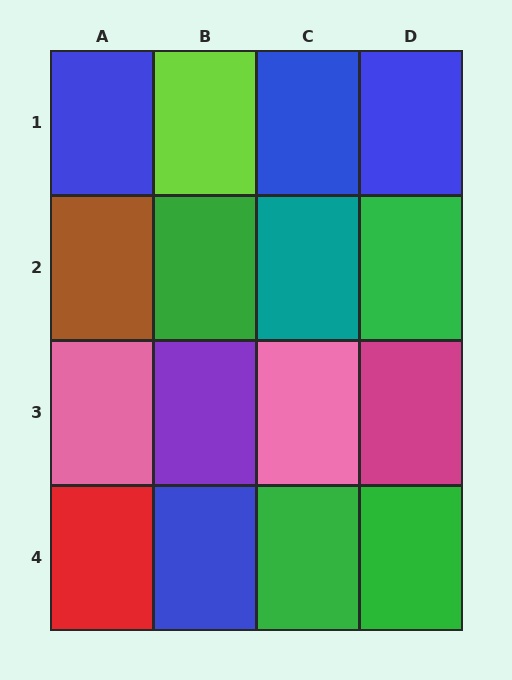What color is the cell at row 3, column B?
Purple.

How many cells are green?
4 cells are green.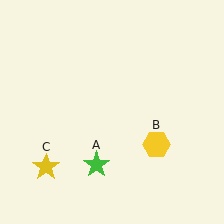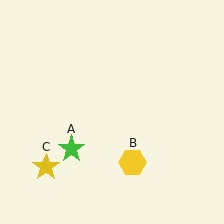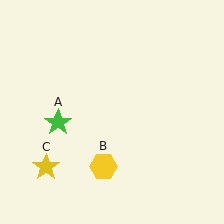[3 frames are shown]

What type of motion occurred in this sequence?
The green star (object A), yellow hexagon (object B) rotated clockwise around the center of the scene.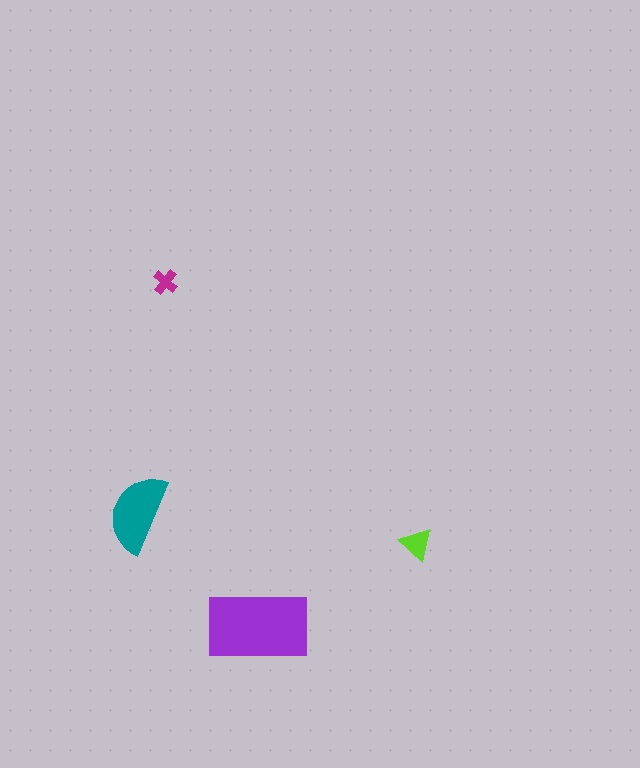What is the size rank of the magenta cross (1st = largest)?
4th.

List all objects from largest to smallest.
The purple rectangle, the teal semicircle, the lime triangle, the magenta cross.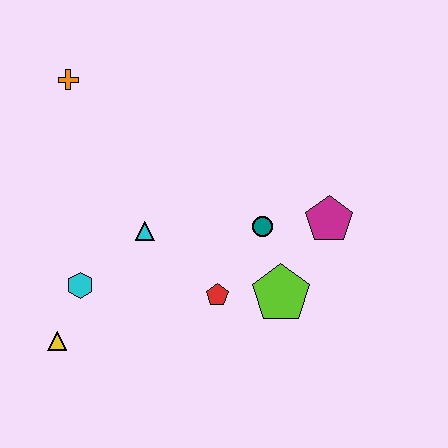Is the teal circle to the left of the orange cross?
No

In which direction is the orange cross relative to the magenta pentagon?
The orange cross is to the left of the magenta pentagon.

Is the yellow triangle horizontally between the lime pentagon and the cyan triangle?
No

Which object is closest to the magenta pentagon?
The teal circle is closest to the magenta pentagon.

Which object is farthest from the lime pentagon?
The orange cross is farthest from the lime pentagon.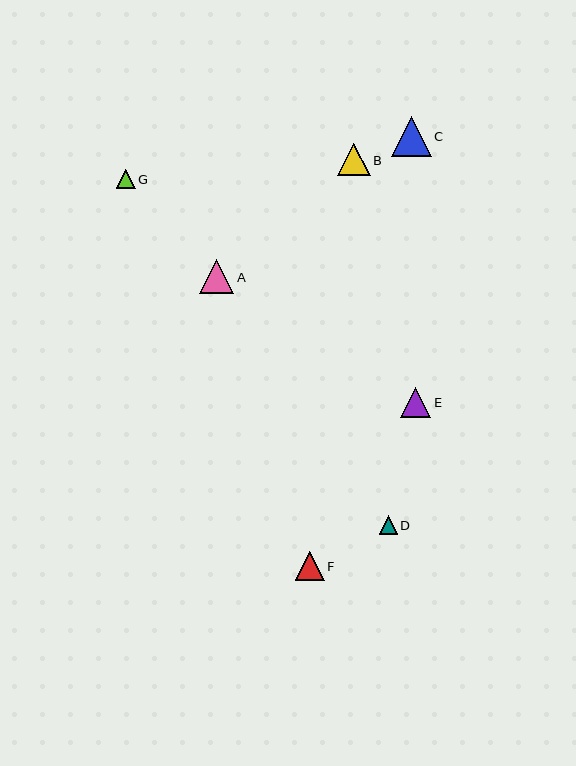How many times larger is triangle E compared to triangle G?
Triangle E is approximately 1.6 times the size of triangle G.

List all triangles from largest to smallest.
From largest to smallest: C, A, B, E, F, G, D.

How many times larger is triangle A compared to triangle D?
Triangle A is approximately 1.9 times the size of triangle D.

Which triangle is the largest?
Triangle C is the largest with a size of approximately 40 pixels.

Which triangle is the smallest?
Triangle D is the smallest with a size of approximately 18 pixels.